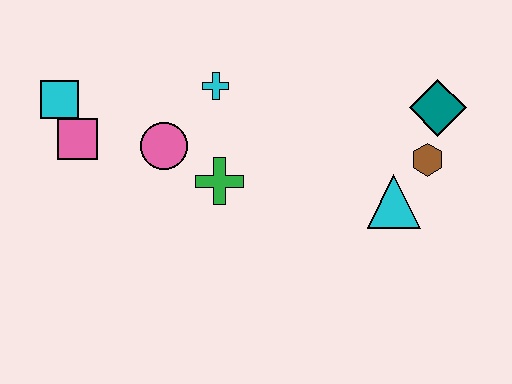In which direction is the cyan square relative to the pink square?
The cyan square is above the pink square.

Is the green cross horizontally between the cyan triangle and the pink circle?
Yes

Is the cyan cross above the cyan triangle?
Yes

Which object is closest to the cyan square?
The pink square is closest to the cyan square.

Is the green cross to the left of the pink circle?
No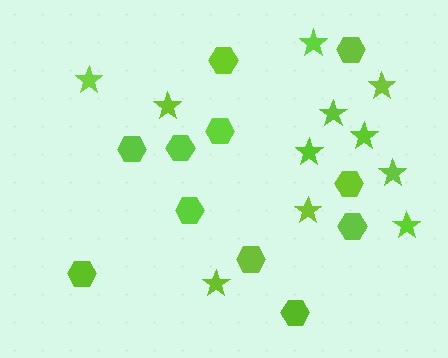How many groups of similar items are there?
There are 2 groups: one group of stars (11) and one group of hexagons (11).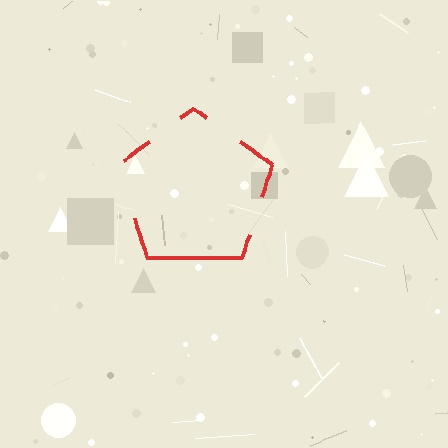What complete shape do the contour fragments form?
The contour fragments form a pentagon.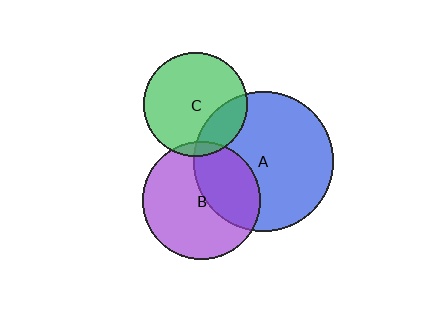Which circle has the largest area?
Circle A (blue).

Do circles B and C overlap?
Yes.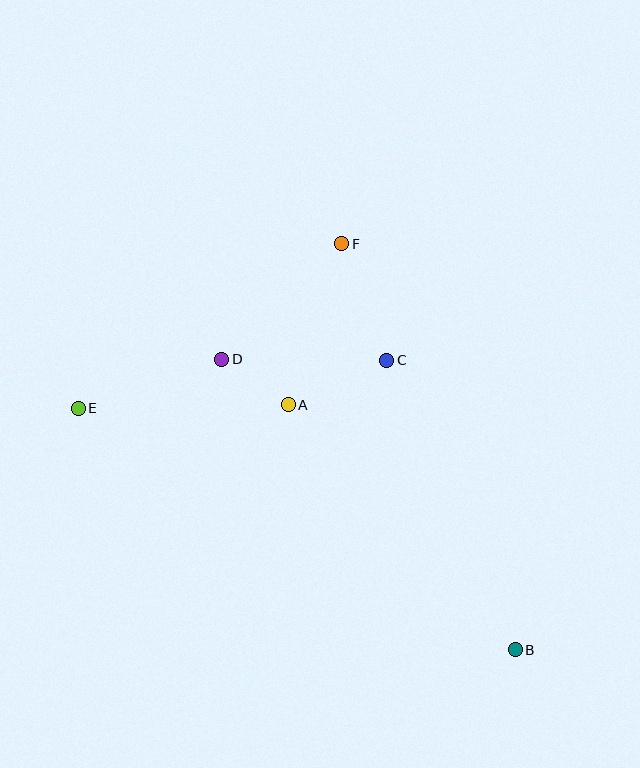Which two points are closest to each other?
Points A and D are closest to each other.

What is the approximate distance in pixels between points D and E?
The distance between D and E is approximately 152 pixels.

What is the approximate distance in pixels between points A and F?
The distance between A and F is approximately 170 pixels.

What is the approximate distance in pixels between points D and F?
The distance between D and F is approximately 166 pixels.